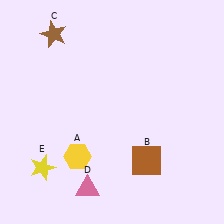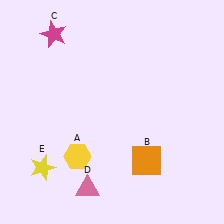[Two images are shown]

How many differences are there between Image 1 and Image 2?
There are 2 differences between the two images.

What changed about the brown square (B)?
In Image 1, B is brown. In Image 2, it changed to orange.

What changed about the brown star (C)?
In Image 1, C is brown. In Image 2, it changed to magenta.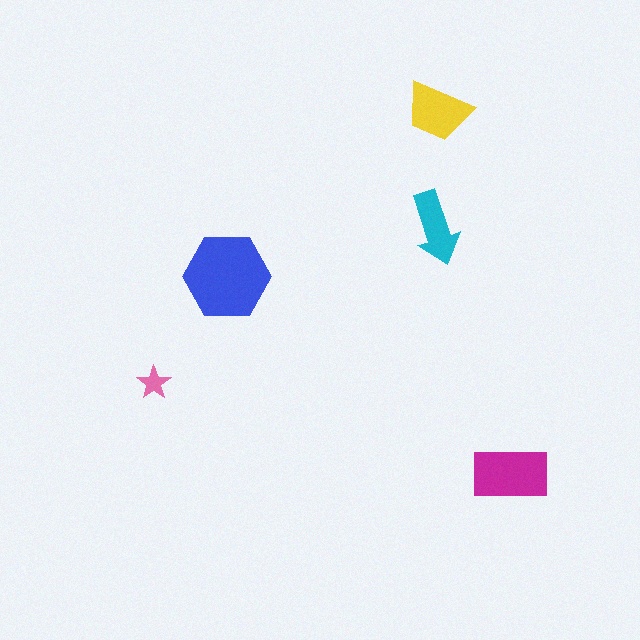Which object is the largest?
The blue hexagon.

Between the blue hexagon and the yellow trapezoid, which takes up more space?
The blue hexagon.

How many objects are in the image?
There are 5 objects in the image.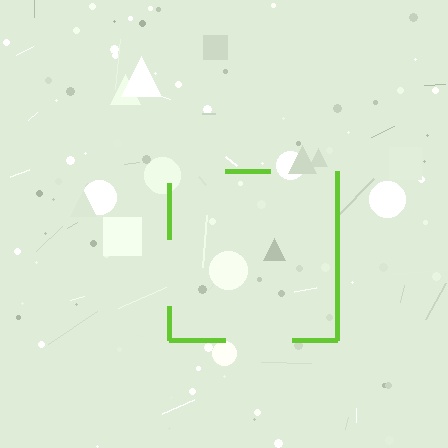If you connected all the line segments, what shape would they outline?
They would outline a square.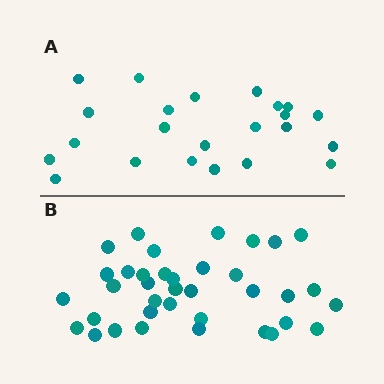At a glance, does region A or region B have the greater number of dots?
Region B (the bottom region) has more dots.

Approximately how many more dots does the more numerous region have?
Region B has approximately 15 more dots than region A.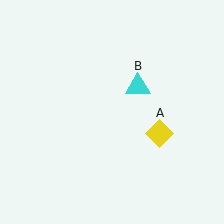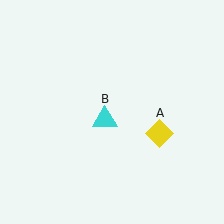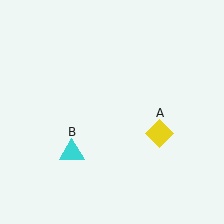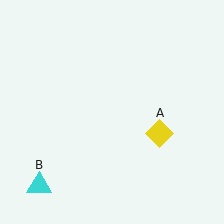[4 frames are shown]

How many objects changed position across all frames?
1 object changed position: cyan triangle (object B).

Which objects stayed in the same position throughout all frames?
Yellow diamond (object A) remained stationary.